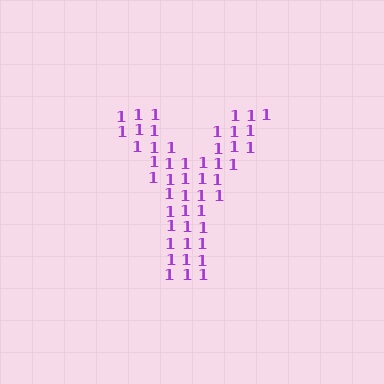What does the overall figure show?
The overall figure shows the letter Y.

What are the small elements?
The small elements are digit 1's.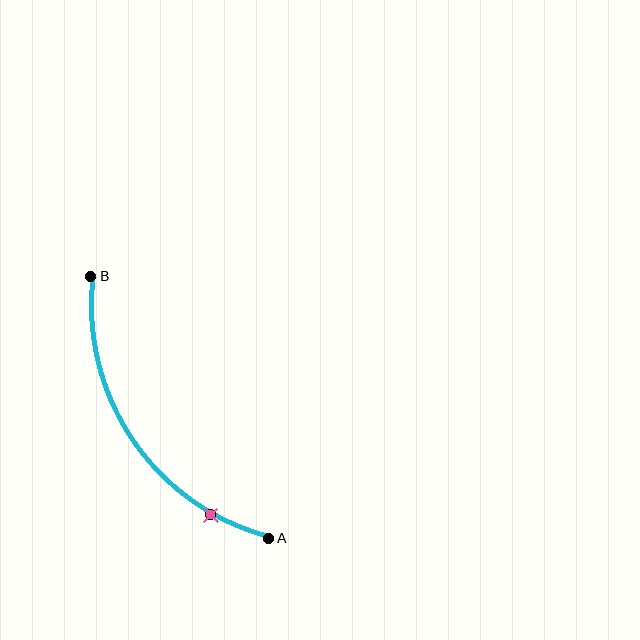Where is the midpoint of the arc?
The arc midpoint is the point on the curve farthest from the straight line joining A and B. It sits below and to the left of that line.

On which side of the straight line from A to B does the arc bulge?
The arc bulges below and to the left of the straight line connecting A and B.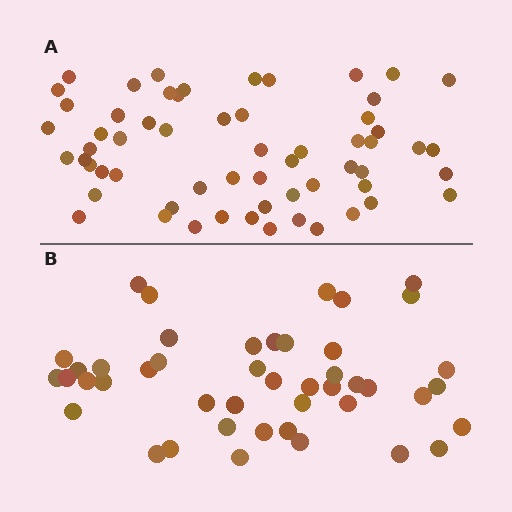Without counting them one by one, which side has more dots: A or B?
Region A (the top region) has more dots.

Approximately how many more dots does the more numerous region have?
Region A has approximately 15 more dots than region B.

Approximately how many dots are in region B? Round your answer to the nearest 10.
About 40 dots. (The exact count is 45, which rounds to 40.)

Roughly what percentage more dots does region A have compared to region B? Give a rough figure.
About 35% more.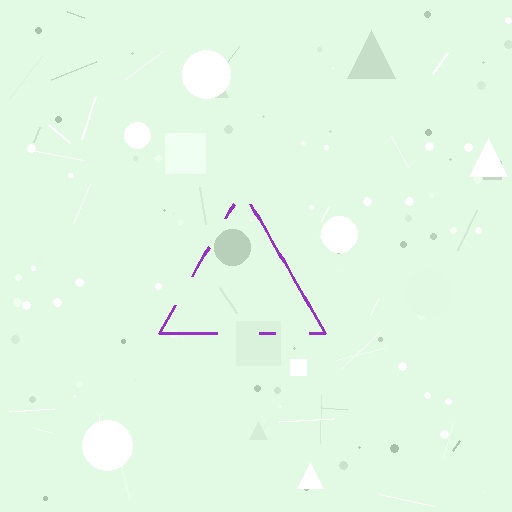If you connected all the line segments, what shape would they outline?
They would outline a triangle.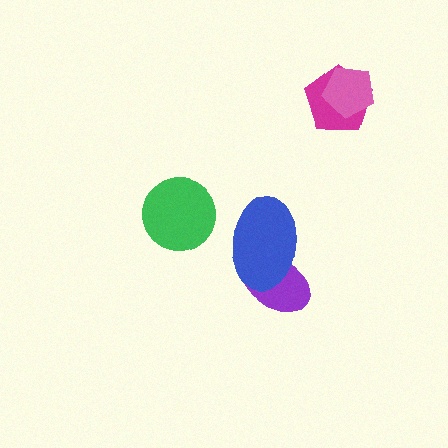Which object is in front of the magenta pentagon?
The pink pentagon is in front of the magenta pentagon.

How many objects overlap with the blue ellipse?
1 object overlaps with the blue ellipse.